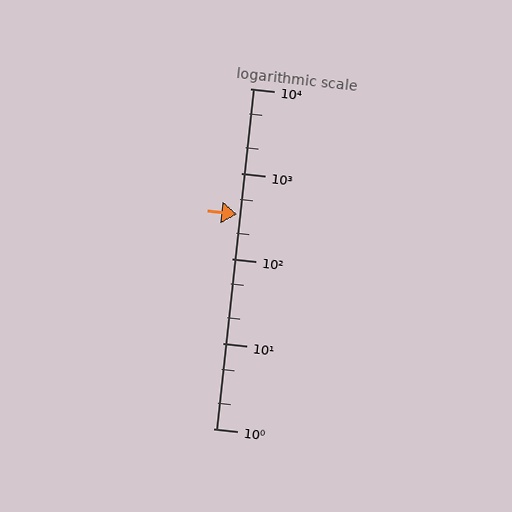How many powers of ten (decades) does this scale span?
The scale spans 4 decades, from 1 to 10000.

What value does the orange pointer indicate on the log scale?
The pointer indicates approximately 330.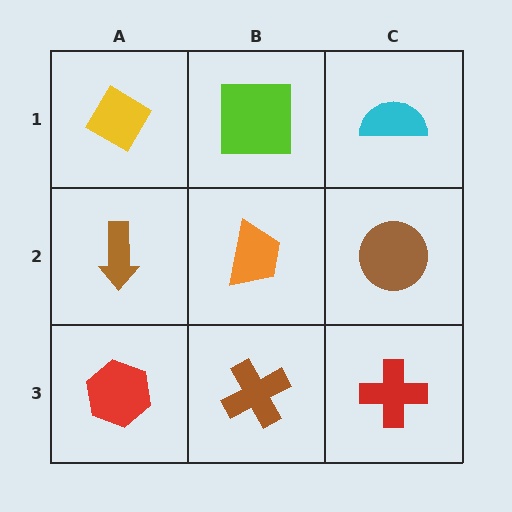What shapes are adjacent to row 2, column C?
A cyan semicircle (row 1, column C), a red cross (row 3, column C), an orange trapezoid (row 2, column B).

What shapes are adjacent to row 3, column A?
A brown arrow (row 2, column A), a brown cross (row 3, column B).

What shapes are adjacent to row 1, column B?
An orange trapezoid (row 2, column B), a yellow diamond (row 1, column A), a cyan semicircle (row 1, column C).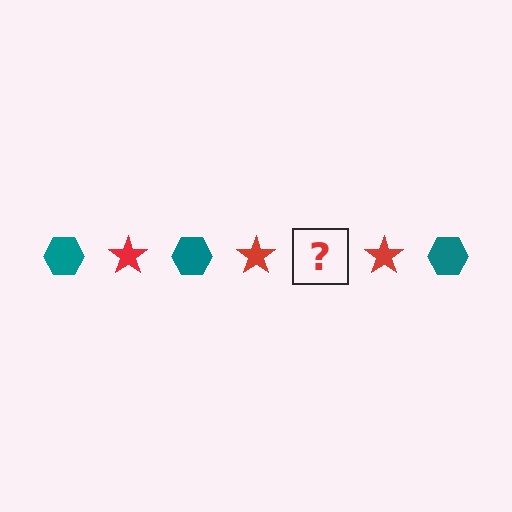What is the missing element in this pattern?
The missing element is a teal hexagon.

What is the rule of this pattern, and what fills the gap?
The rule is that the pattern alternates between teal hexagon and red star. The gap should be filled with a teal hexagon.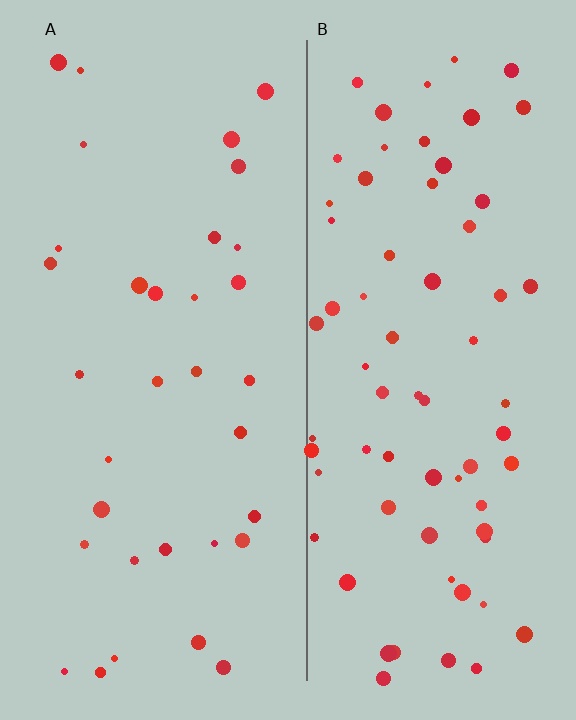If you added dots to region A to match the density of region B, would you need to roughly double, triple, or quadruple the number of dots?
Approximately double.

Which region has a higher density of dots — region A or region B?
B (the right).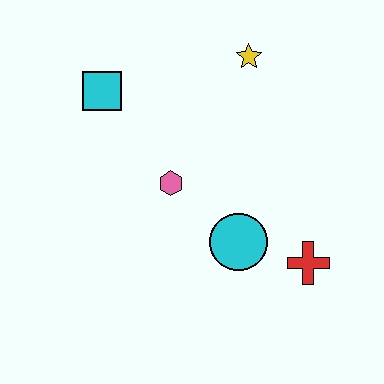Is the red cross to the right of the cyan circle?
Yes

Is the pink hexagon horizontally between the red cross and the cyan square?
Yes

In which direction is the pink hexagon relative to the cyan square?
The pink hexagon is below the cyan square.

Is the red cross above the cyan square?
No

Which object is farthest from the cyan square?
The red cross is farthest from the cyan square.